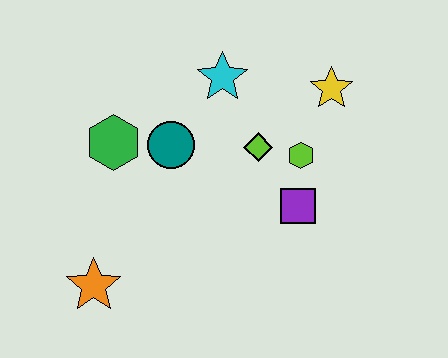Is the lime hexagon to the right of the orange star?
Yes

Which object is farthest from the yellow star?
The orange star is farthest from the yellow star.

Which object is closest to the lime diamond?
The lime hexagon is closest to the lime diamond.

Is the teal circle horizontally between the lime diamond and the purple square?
No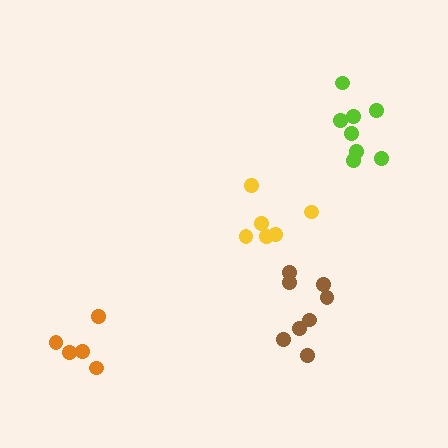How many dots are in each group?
Group 1: 5 dots, Group 2: 8 dots, Group 3: 8 dots, Group 4: 6 dots (27 total).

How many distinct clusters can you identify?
There are 4 distinct clusters.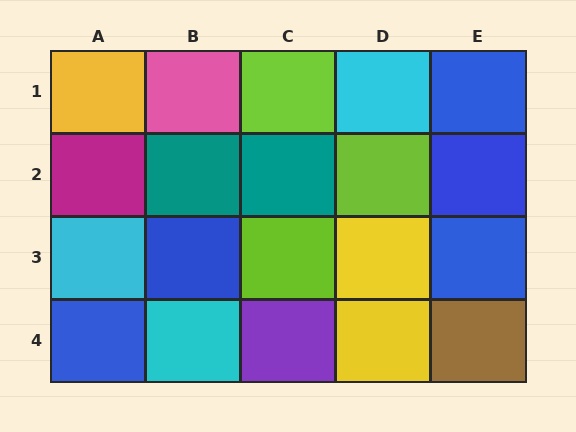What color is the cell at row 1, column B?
Pink.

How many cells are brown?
1 cell is brown.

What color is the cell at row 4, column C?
Purple.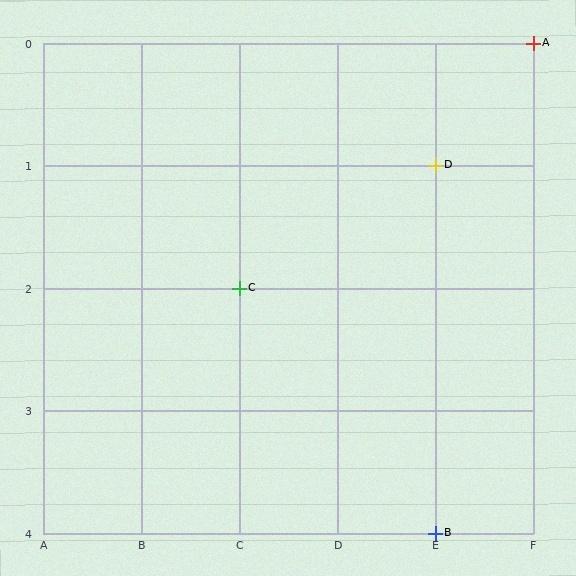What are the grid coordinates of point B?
Point B is at grid coordinates (E, 4).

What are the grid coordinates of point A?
Point A is at grid coordinates (F, 0).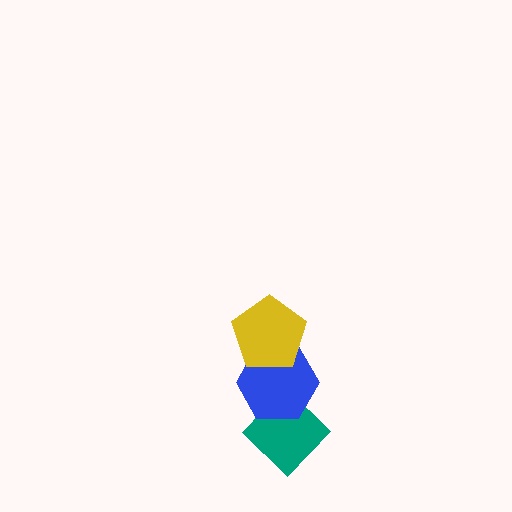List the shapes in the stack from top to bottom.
From top to bottom: the yellow pentagon, the blue hexagon, the teal diamond.